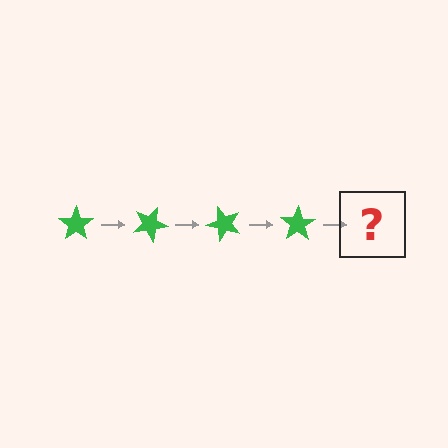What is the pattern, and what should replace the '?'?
The pattern is that the star rotates 25 degrees each step. The '?' should be a green star rotated 100 degrees.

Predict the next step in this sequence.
The next step is a green star rotated 100 degrees.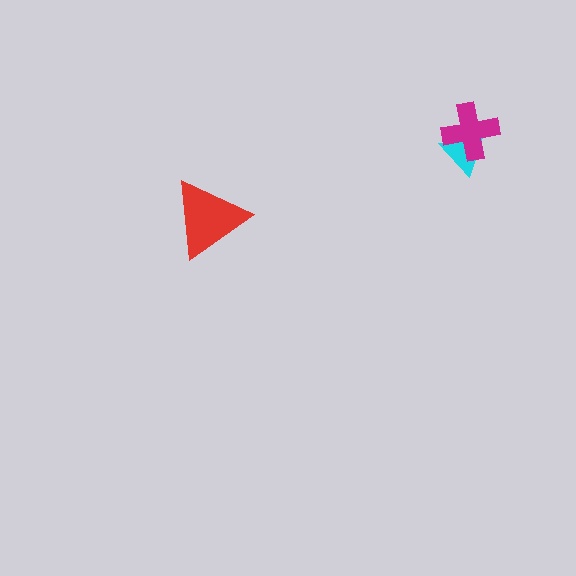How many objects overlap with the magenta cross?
1 object overlaps with the magenta cross.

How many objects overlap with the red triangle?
0 objects overlap with the red triangle.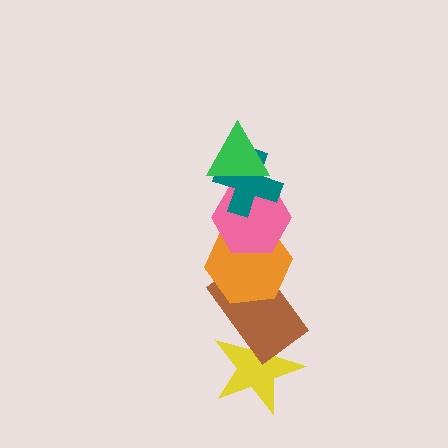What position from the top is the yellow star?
The yellow star is 6th from the top.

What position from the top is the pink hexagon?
The pink hexagon is 3rd from the top.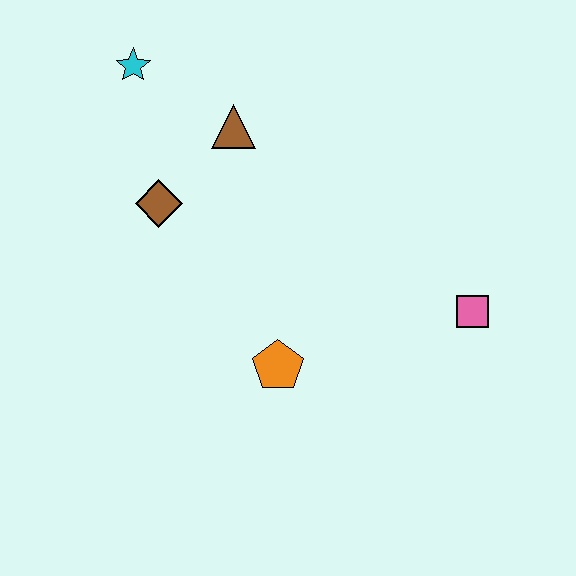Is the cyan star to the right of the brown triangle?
No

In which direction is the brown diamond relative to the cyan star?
The brown diamond is below the cyan star.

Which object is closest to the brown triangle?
The brown diamond is closest to the brown triangle.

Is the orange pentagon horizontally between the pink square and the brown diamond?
Yes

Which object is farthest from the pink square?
The cyan star is farthest from the pink square.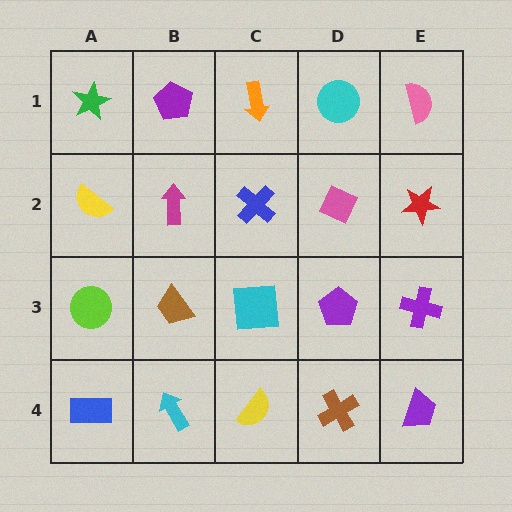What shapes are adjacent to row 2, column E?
A pink semicircle (row 1, column E), a purple cross (row 3, column E), a pink diamond (row 2, column D).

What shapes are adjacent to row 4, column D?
A purple pentagon (row 3, column D), a yellow semicircle (row 4, column C), a purple trapezoid (row 4, column E).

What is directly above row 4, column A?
A lime circle.